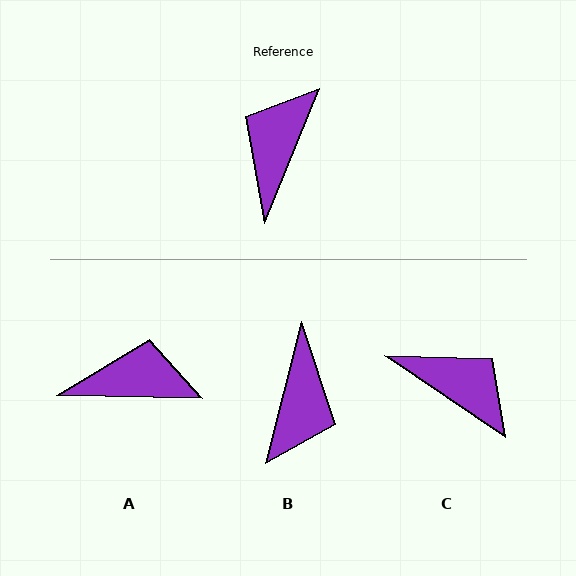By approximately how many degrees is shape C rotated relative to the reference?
Approximately 102 degrees clockwise.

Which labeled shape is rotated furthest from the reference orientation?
B, about 172 degrees away.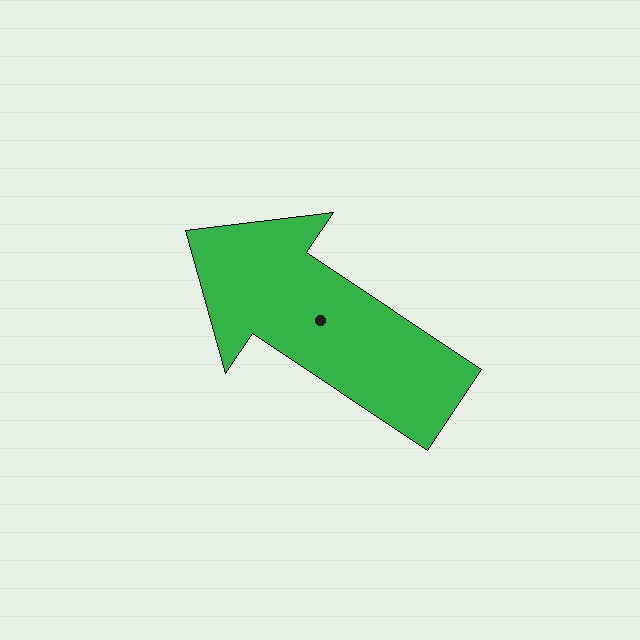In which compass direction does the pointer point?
Northwest.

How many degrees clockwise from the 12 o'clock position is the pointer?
Approximately 304 degrees.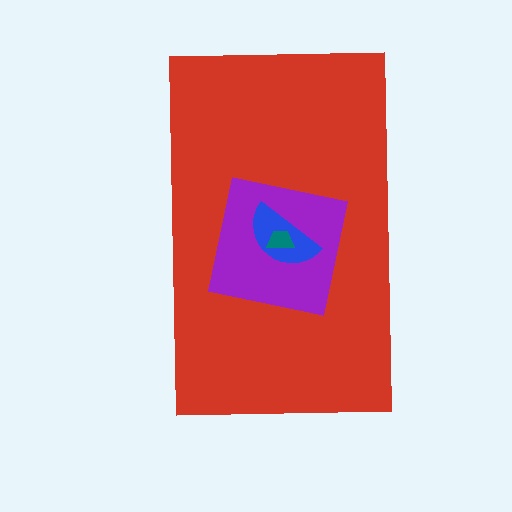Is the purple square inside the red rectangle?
Yes.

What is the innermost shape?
The teal trapezoid.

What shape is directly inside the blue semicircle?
The teal trapezoid.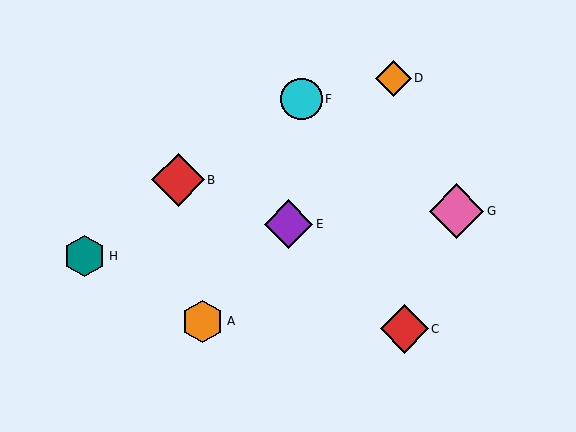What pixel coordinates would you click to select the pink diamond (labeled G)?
Click at (456, 211) to select the pink diamond G.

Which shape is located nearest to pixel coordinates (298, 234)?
The purple diamond (labeled E) at (289, 224) is nearest to that location.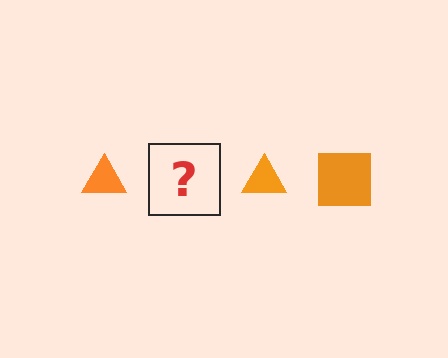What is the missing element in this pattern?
The missing element is an orange square.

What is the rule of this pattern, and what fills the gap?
The rule is that the pattern cycles through triangle, square shapes in orange. The gap should be filled with an orange square.